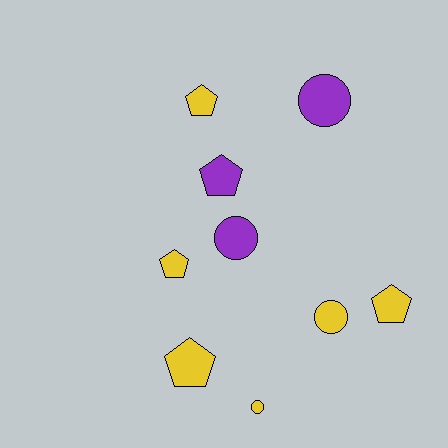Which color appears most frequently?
Yellow, with 6 objects.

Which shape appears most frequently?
Pentagon, with 5 objects.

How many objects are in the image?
There are 9 objects.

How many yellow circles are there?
There are 2 yellow circles.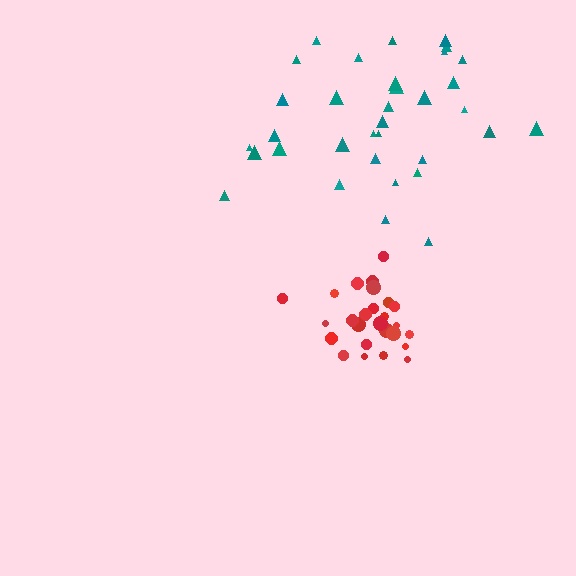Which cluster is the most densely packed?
Red.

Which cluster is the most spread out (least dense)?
Teal.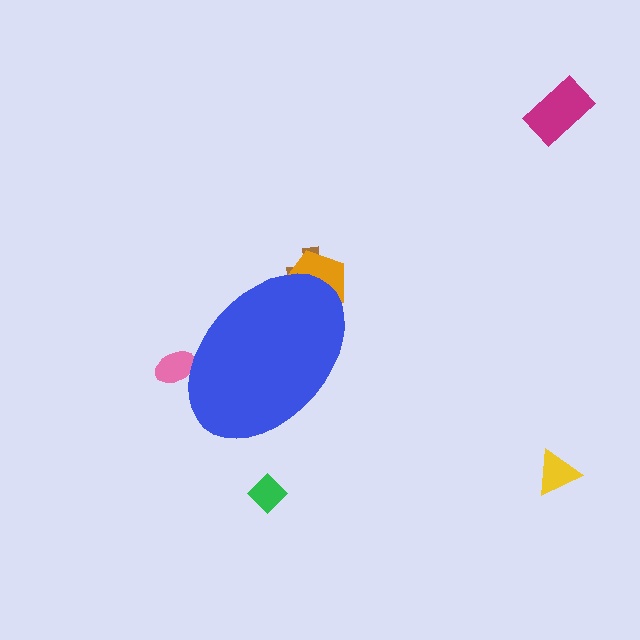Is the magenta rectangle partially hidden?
No, the magenta rectangle is fully visible.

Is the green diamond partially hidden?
No, the green diamond is fully visible.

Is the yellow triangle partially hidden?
No, the yellow triangle is fully visible.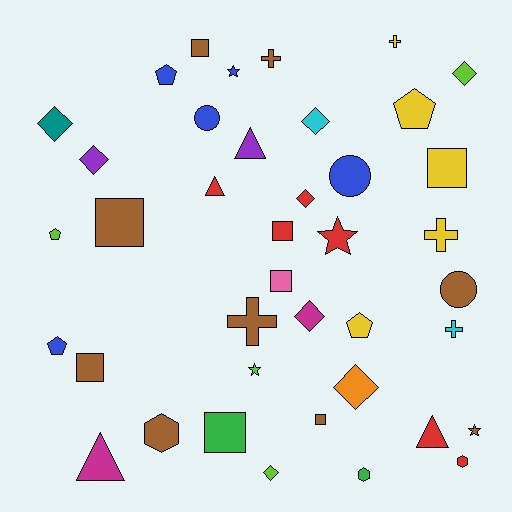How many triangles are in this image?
There are 4 triangles.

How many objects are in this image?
There are 40 objects.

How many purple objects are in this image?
There are 2 purple objects.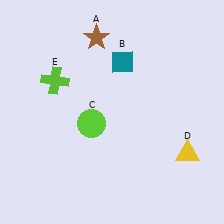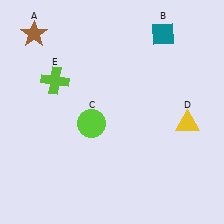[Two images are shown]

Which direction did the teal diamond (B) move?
The teal diamond (B) moved right.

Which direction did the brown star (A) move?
The brown star (A) moved left.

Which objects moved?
The objects that moved are: the brown star (A), the teal diamond (B), the yellow triangle (D).